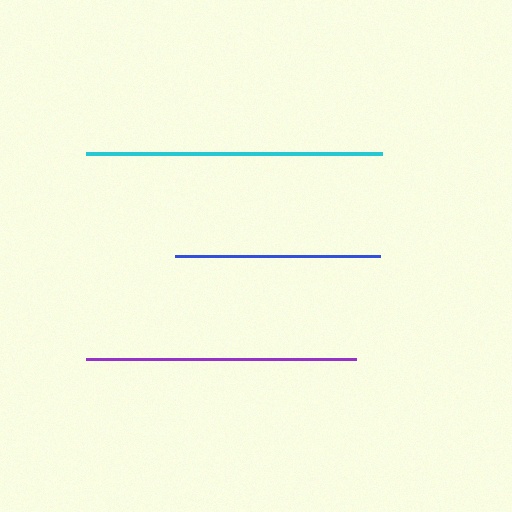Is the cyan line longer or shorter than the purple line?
The cyan line is longer than the purple line.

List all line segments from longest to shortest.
From longest to shortest: cyan, purple, blue.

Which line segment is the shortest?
The blue line is the shortest at approximately 205 pixels.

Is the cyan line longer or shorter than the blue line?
The cyan line is longer than the blue line.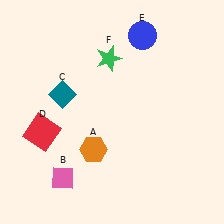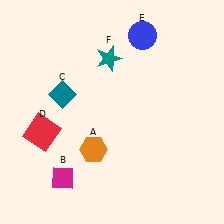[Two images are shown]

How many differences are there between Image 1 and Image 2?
There are 2 differences between the two images.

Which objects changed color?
B changed from pink to magenta. F changed from green to teal.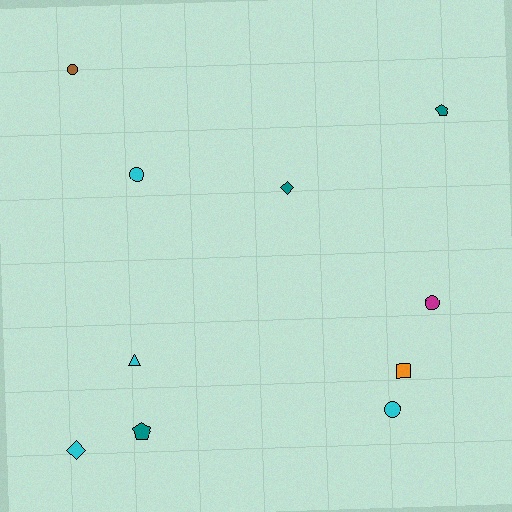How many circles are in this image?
There are 4 circles.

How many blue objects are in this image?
There are no blue objects.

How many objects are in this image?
There are 10 objects.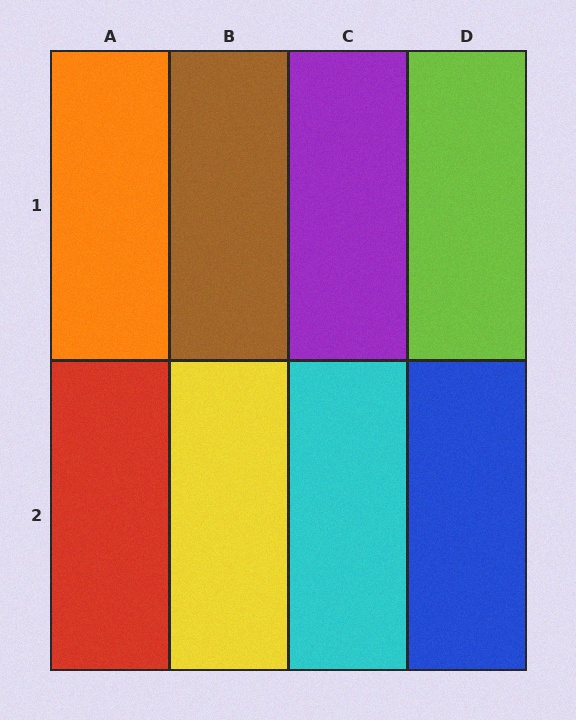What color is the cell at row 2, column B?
Yellow.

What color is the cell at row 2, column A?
Red.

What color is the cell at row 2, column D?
Blue.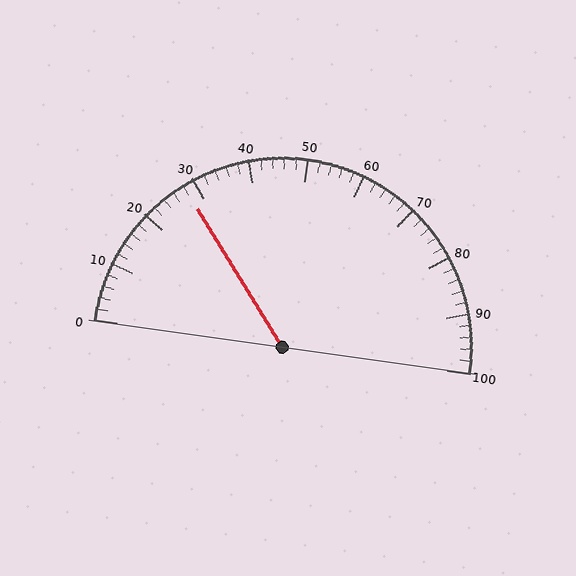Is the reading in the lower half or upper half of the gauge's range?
The reading is in the lower half of the range (0 to 100).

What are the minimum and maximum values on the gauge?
The gauge ranges from 0 to 100.